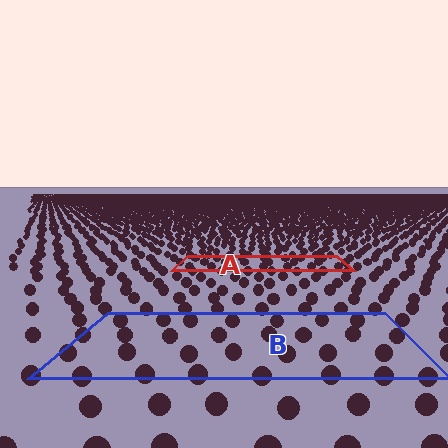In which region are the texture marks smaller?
The texture marks are smaller in region A, because it is farther away.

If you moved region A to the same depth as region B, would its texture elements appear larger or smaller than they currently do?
They would appear larger. At a closer depth, the same texture elements are projected at a bigger on-screen size.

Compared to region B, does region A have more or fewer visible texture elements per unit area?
Region A has more texture elements per unit area — they are packed more densely because it is farther away.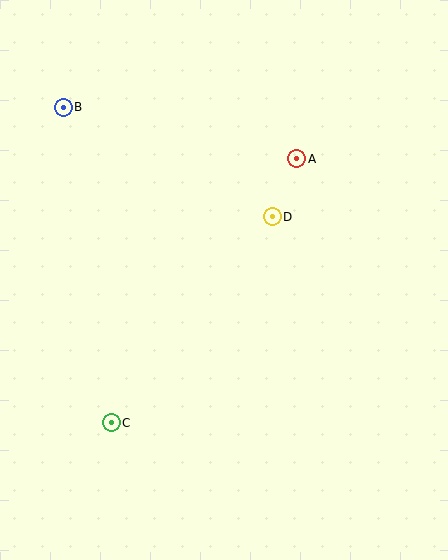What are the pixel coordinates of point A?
Point A is at (297, 159).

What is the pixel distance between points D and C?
The distance between D and C is 261 pixels.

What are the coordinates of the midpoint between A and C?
The midpoint between A and C is at (204, 291).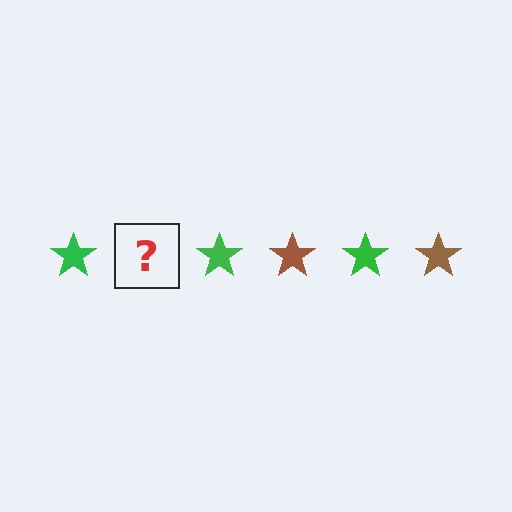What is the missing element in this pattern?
The missing element is a brown star.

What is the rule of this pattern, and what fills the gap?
The rule is that the pattern cycles through green, brown stars. The gap should be filled with a brown star.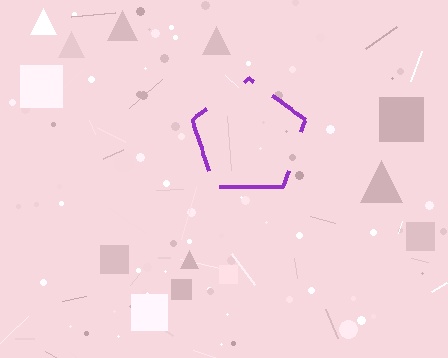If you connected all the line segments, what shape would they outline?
They would outline a pentagon.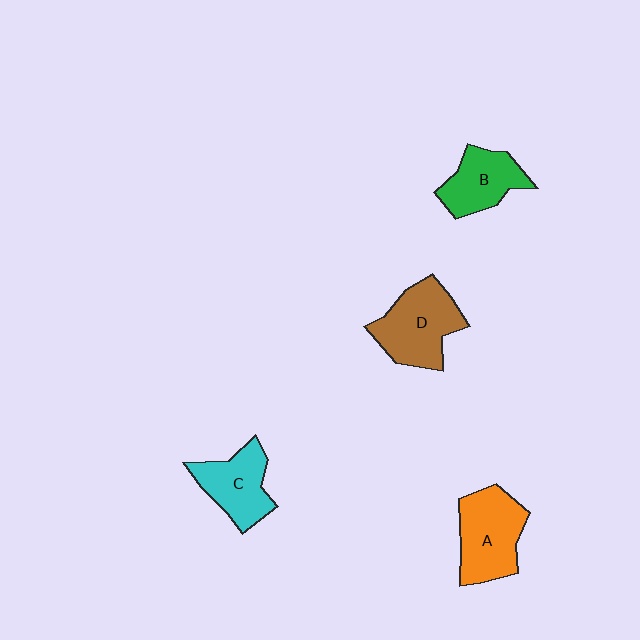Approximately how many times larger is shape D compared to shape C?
Approximately 1.3 times.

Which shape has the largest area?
Shape D (brown).